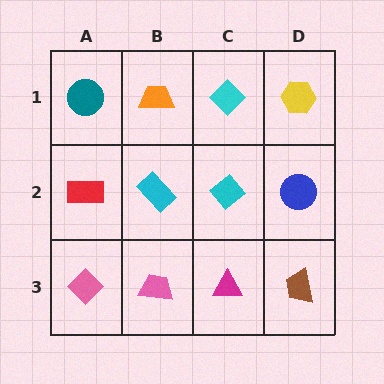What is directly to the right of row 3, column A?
A pink trapezoid.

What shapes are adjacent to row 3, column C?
A cyan diamond (row 2, column C), a pink trapezoid (row 3, column B), a brown trapezoid (row 3, column D).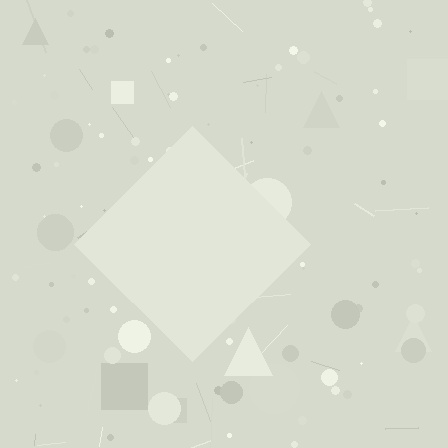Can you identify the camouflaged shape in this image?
The camouflaged shape is a diamond.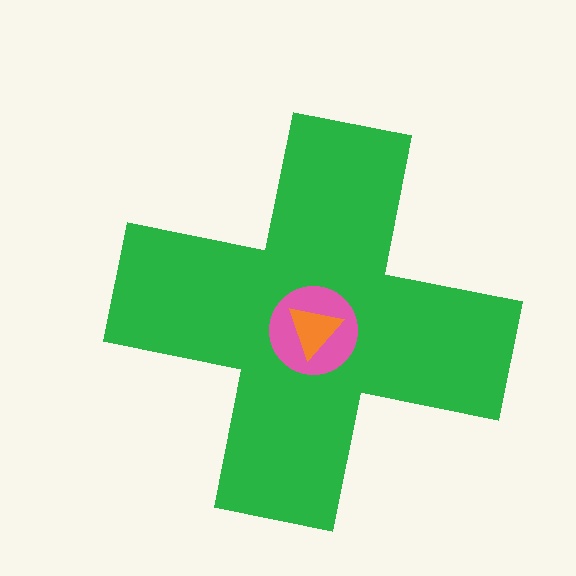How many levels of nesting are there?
3.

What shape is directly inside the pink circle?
The orange triangle.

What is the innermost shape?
The orange triangle.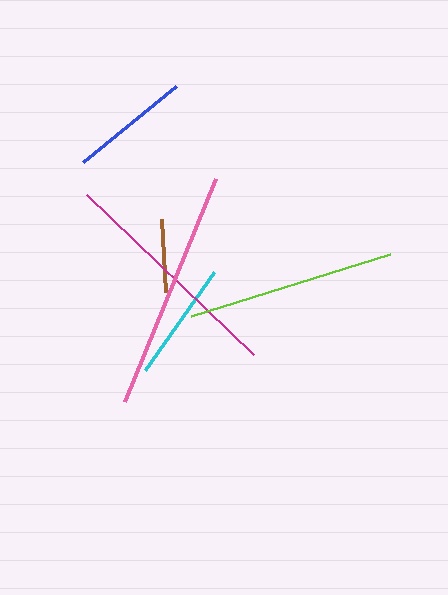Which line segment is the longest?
The pink line is the longest at approximately 240 pixels.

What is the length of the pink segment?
The pink segment is approximately 240 pixels long.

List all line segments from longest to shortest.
From longest to shortest: pink, magenta, lime, blue, cyan, brown.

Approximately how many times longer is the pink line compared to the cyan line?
The pink line is approximately 2.0 times the length of the cyan line.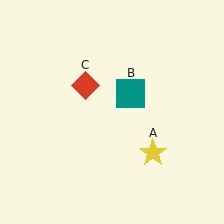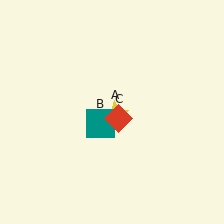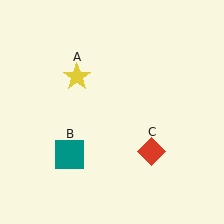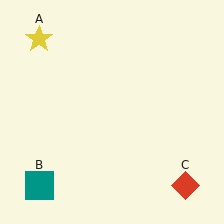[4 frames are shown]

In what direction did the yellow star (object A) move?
The yellow star (object A) moved up and to the left.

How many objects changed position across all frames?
3 objects changed position: yellow star (object A), teal square (object B), red diamond (object C).